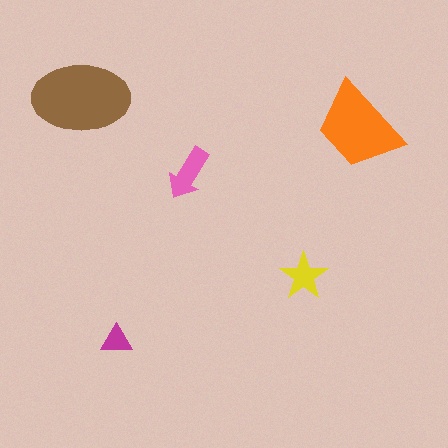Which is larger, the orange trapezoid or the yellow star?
The orange trapezoid.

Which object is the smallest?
The magenta triangle.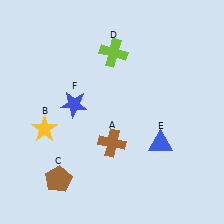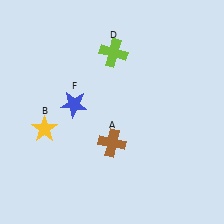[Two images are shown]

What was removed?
The blue triangle (E), the brown pentagon (C) were removed in Image 2.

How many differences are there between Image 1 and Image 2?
There are 2 differences between the two images.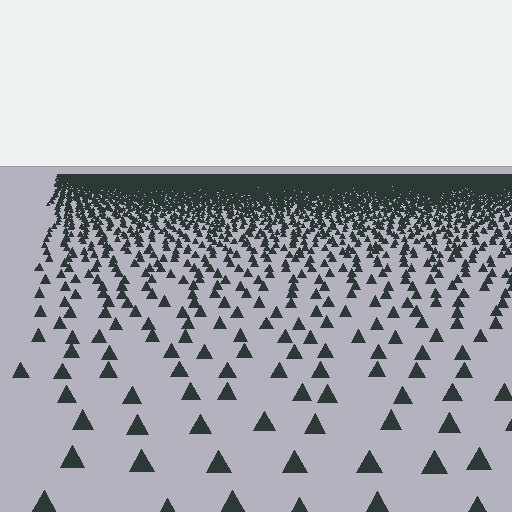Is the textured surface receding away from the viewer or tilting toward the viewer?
The surface is receding away from the viewer. Texture elements get smaller and denser toward the top.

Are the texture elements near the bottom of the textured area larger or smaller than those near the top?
Larger. Near the bottom, elements are closer to the viewer and appear at a bigger on-screen size.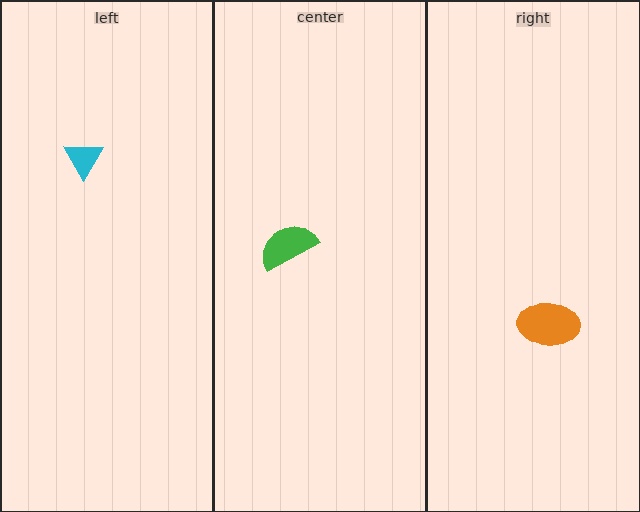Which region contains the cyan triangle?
The left region.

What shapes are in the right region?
The orange ellipse.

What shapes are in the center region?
The green semicircle.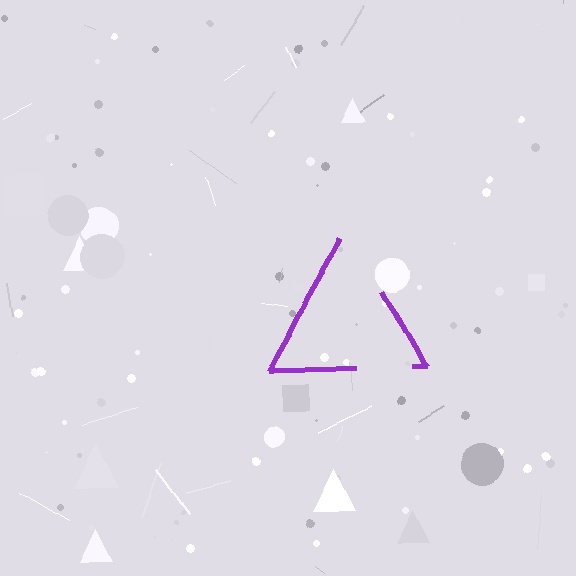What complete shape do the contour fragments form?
The contour fragments form a triangle.